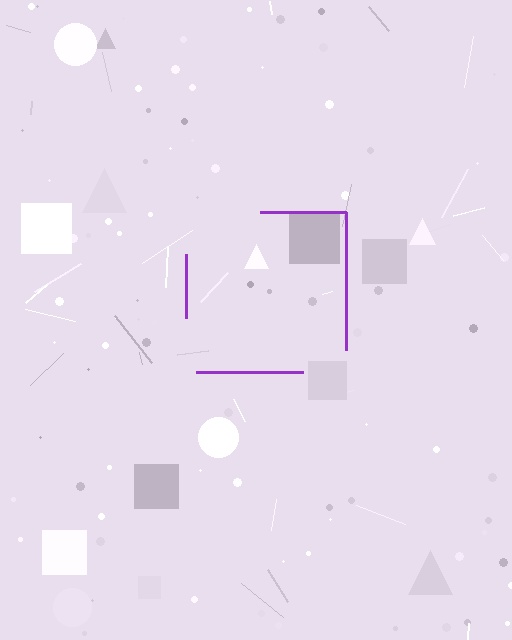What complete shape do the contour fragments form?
The contour fragments form a square.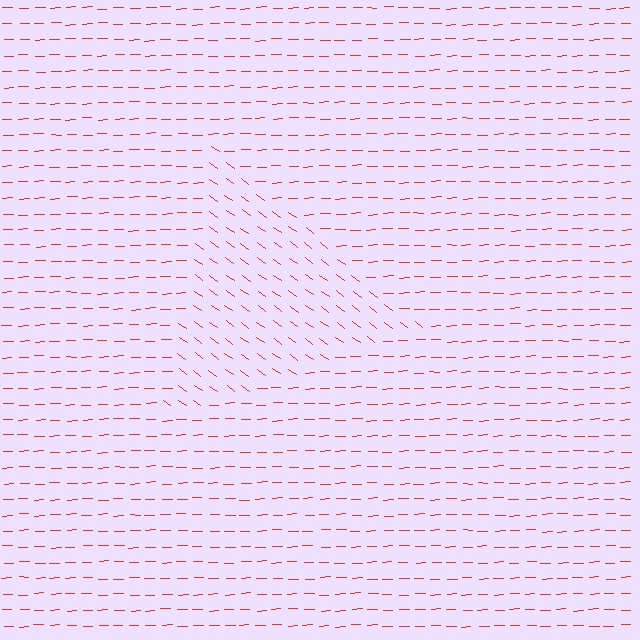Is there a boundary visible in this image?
Yes, there is a texture boundary formed by a change in line orientation.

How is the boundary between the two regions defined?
The boundary is defined purely by a change in line orientation (approximately 38 degrees difference). All lines are the same color and thickness.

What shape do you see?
I see a triangle.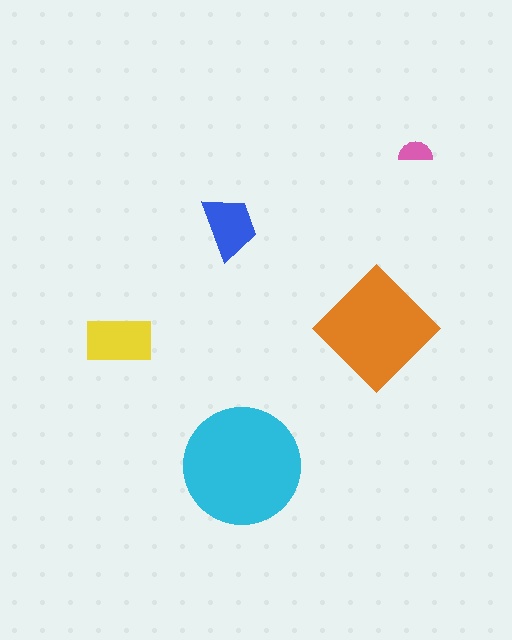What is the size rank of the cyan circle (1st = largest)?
1st.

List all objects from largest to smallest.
The cyan circle, the orange diamond, the yellow rectangle, the blue trapezoid, the pink semicircle.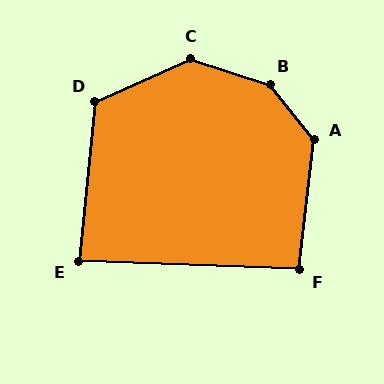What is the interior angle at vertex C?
Approximately 138 degrees (obtuse).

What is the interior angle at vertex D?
Approximately 120 degrees (obtuse).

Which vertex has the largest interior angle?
B, at approximately 146 degrees.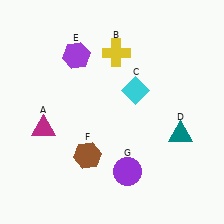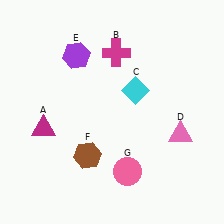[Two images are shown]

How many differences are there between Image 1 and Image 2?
There are 3 differences between the two images.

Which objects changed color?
B changed from yellow to magenta. D changed from teal to pink. G changed from purple to pink.